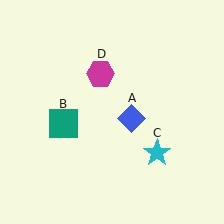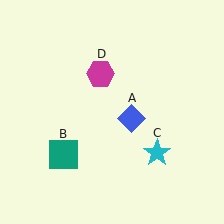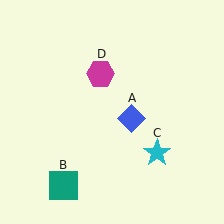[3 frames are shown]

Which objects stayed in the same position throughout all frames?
Blue diamond (object A) and cyan star (object C) and magenta hexagon (object D) remained stationary.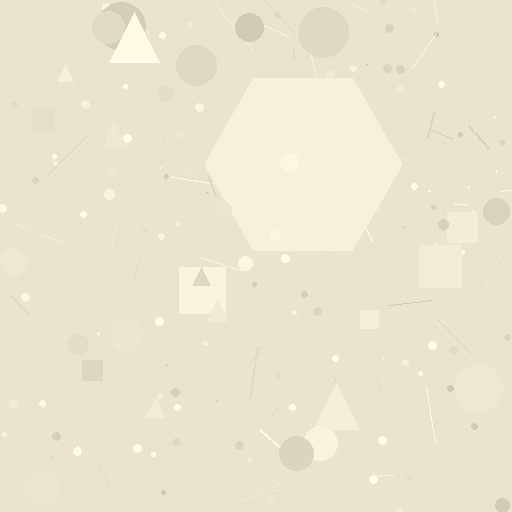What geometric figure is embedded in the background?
A hexagon is embedded in the background.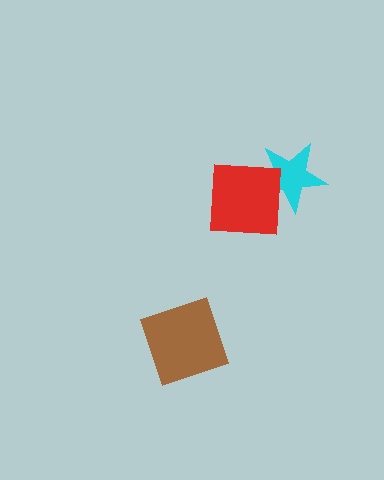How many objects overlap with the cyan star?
1 object overlaps with the cyan star.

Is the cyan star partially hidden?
Yes, it is partially covered by another shape.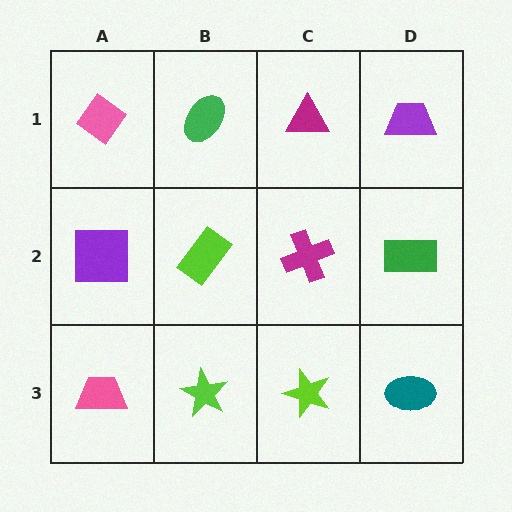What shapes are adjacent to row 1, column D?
A green rectangle (row 2, column D), a magenta triangle (row 1, column C).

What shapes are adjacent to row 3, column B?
A lime rectangle (row 2, column B), a pink trapezoid (row 3, column A), a lime star (row 3, column C).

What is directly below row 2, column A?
A pink trapezoid.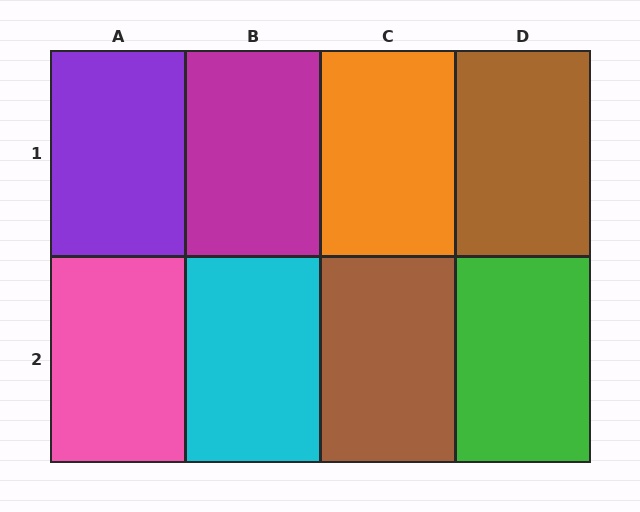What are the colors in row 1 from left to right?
Purple, magenta, orange, brown.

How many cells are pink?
1 cell is pink.